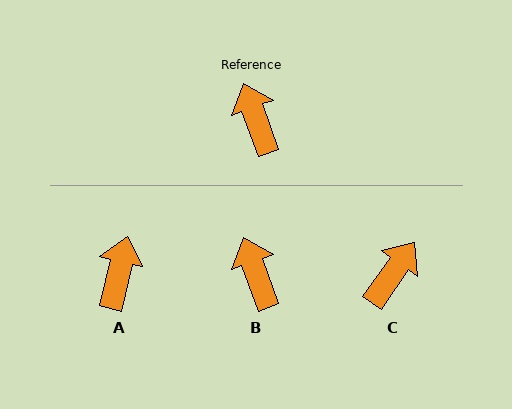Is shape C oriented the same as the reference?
No, it is off by about 55 degrees.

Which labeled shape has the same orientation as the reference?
B.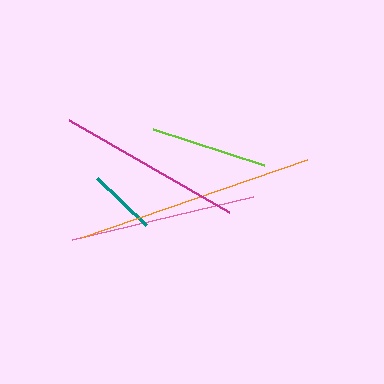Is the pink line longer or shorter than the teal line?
The pink line is longer than the teal line.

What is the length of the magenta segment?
The magenta segment is approximately 185 pixels long.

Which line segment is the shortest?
The teal line is the shortest at approximately 68 pixels.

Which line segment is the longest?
The orange line is the longest at approximately 239 pixels.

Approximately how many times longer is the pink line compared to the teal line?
The pink line is approximately 2.7 times the length of the teal line.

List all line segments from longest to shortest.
From longest to shortest: orange, pink, magenta, lime, teal.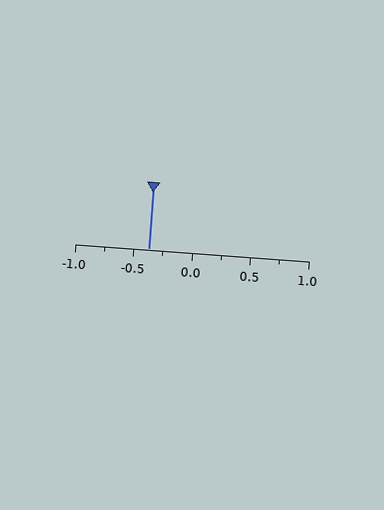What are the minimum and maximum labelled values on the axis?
The axis runs from -1.0 to 1.0.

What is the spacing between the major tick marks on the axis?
The major ticks are spaced 0.5 apart.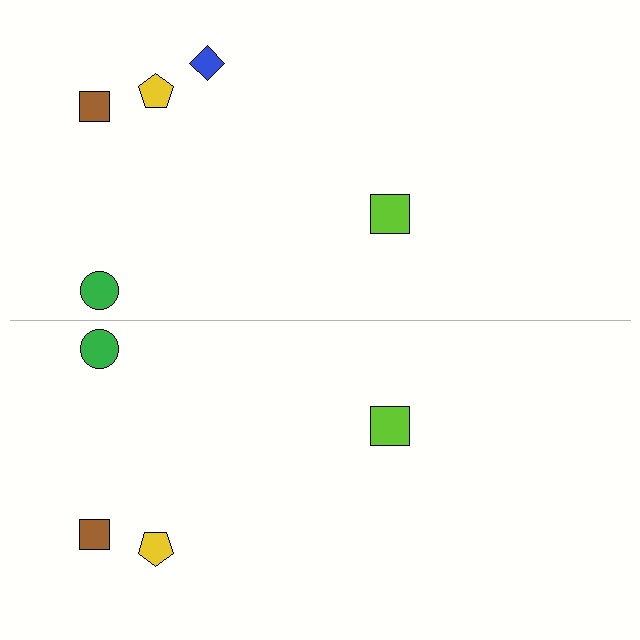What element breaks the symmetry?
A blue diamond is missing from the bottom side.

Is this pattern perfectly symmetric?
No, the pattern is not perfectly symmetric. A blue diamond is missing from the bottom side.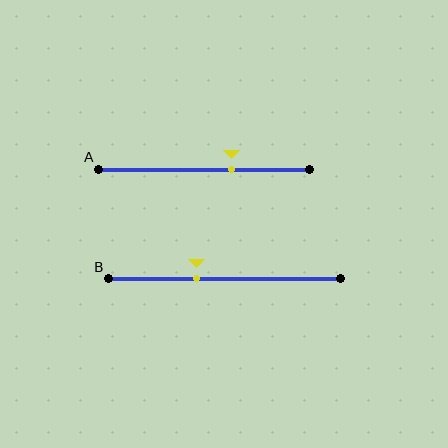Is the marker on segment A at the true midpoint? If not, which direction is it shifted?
No, the marker on segment A is shifted to the right by about 13% of the segment length.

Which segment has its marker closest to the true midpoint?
Segment B has its marker closest to the true midpoint.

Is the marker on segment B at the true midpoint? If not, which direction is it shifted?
No, the marker on segment B is shifted to the left by about 12% of the segment length.